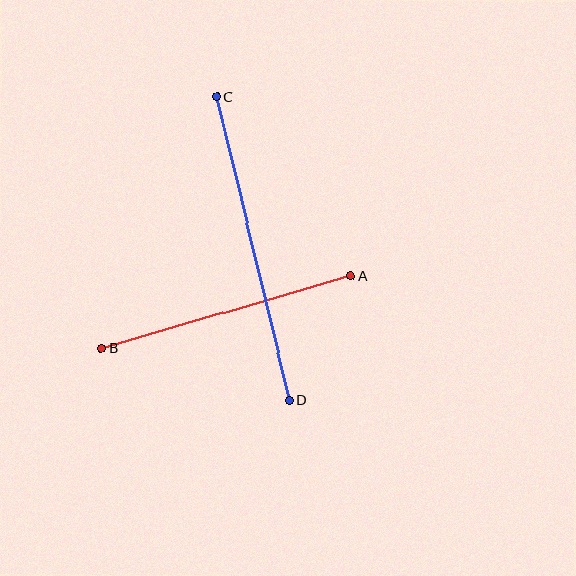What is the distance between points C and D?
The distance is approximately 312 pixels.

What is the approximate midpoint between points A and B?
The midpoint is at approximately (226, 312) pixels.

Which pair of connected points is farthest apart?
Points C and D are farthest apart.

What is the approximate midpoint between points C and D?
The midpoint is at approximately (253, 249) pixels.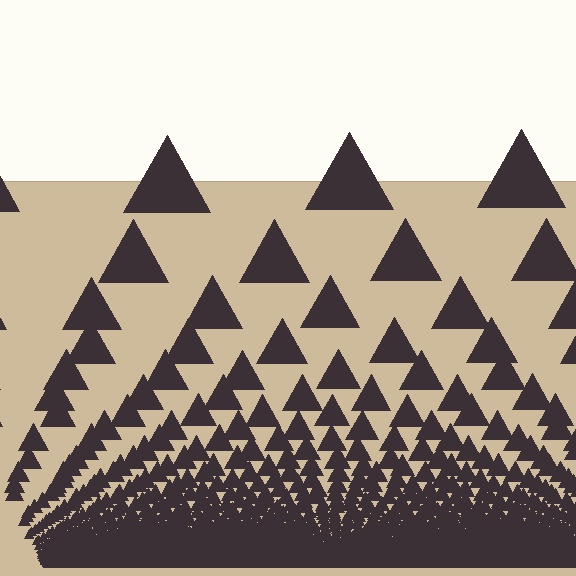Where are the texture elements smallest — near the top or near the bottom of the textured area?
Near the bottom.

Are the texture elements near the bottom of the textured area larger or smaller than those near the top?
Smaller. The gradient is inverted — elements near the bottom are smaller and denser.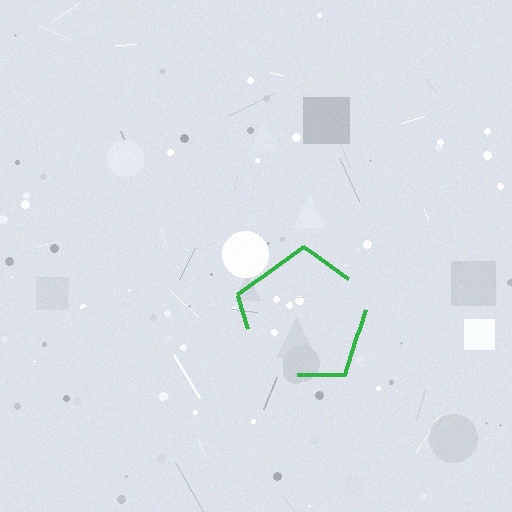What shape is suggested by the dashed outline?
The dashed outline suggests a pentagon.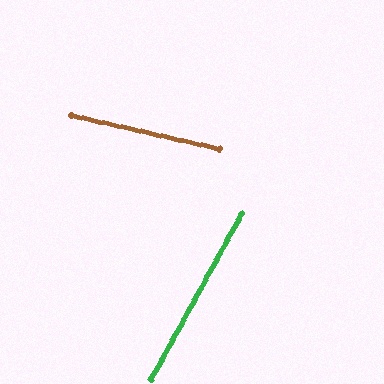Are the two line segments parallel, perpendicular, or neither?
Neither parallel nor perpendicular — they differ by about 74°.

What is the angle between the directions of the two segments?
Approximately 74 degrees.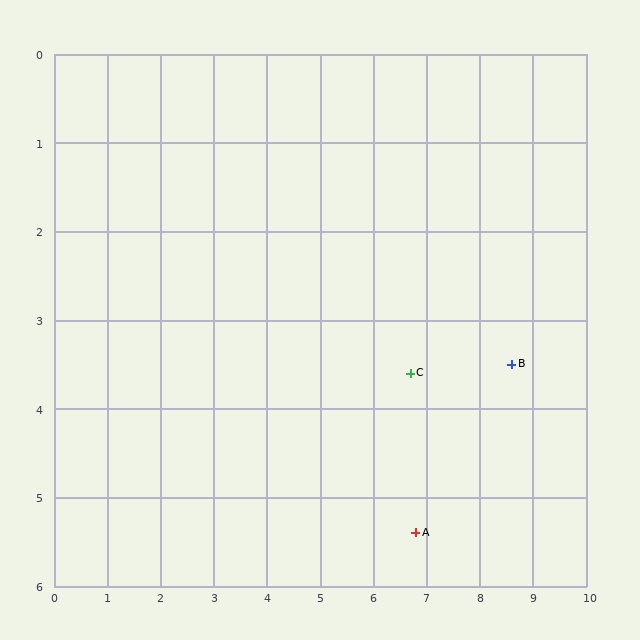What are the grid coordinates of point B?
Point B is at approximately (8.6, 3.5).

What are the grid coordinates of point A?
Point A is at approximately (6.8, 5.4).